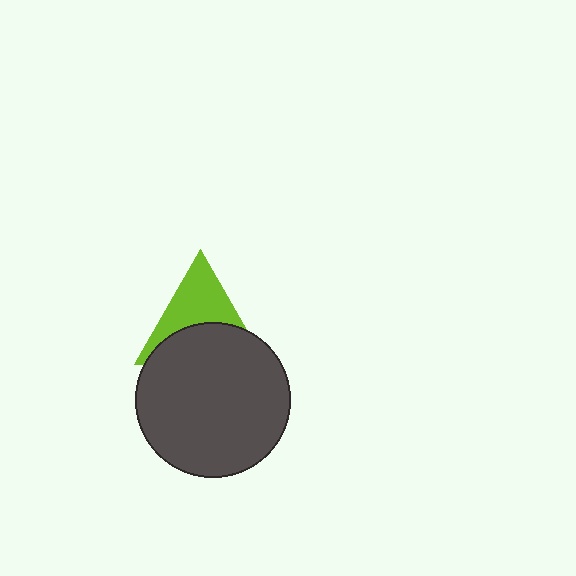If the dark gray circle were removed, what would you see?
You would see the complete lime triangle.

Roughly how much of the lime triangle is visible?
About half of it is visible (roughly 50%).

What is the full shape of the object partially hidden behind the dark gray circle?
The partially hidden object is a lime triangle.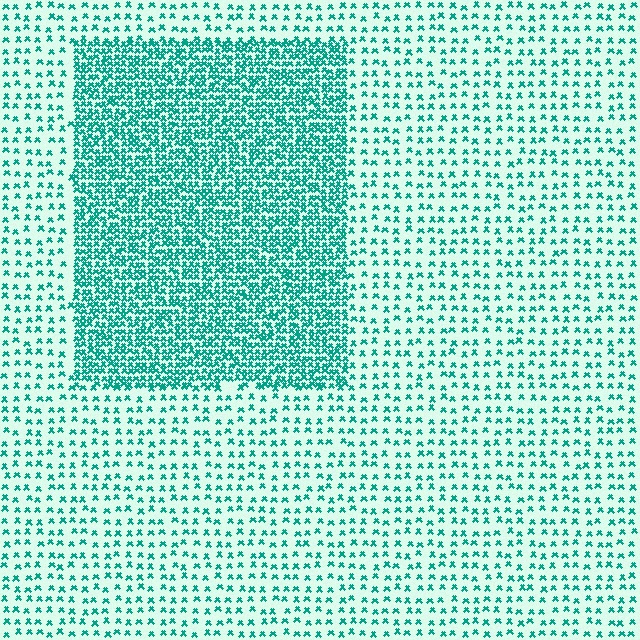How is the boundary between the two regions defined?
The boundary is defined by a change in element density (approximately 2.8x ratio). All elements are the same color, size, and shape.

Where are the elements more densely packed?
The elements are more densely packed inside the rectangle boundary.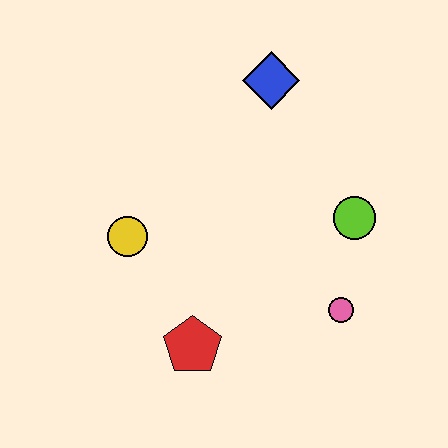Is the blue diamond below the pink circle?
No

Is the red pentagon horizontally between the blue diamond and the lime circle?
No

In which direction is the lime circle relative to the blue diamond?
The lime circle is below the blue diamond.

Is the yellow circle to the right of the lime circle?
No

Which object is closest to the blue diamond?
The lime circle is closest to the blue diamond.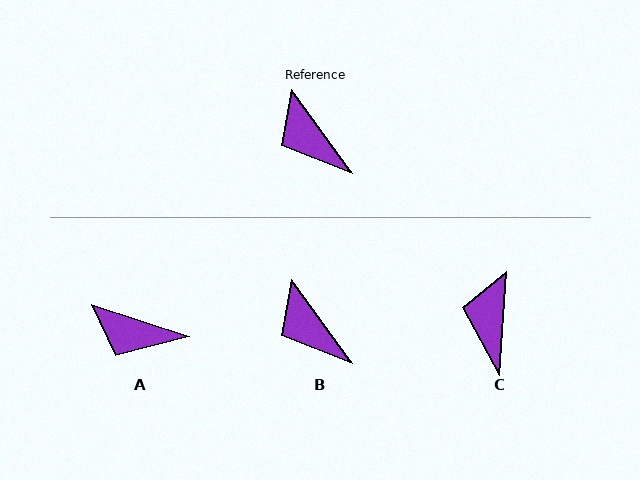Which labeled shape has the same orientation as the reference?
B.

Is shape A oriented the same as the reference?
No, it is off by about 36 degrees.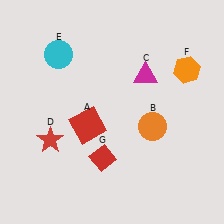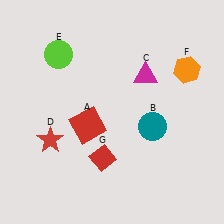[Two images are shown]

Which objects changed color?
B changed from orange to teal. E changed from cyan to lime.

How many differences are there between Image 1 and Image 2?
There are 2 differences between the two images.